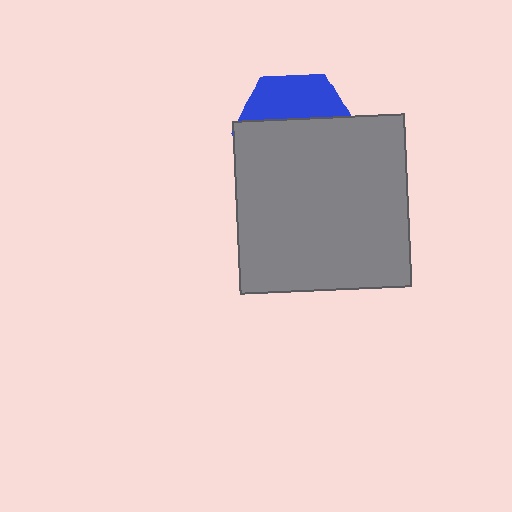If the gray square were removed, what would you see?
You would see the complete blue hexagon.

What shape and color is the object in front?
The object in front is a gray square.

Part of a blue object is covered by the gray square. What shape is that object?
It is a hexagon.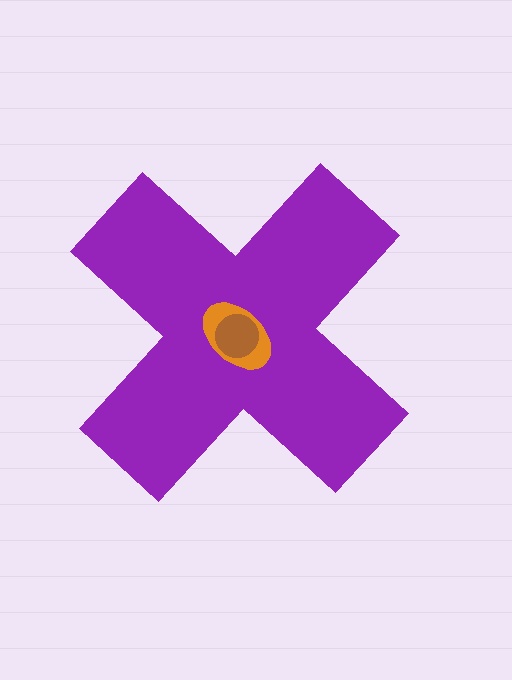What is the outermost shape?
The purple cross.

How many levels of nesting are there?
3.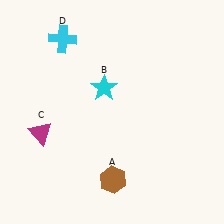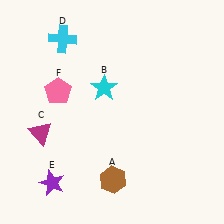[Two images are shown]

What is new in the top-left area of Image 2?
A pink pentagon (F) was added in the top-left area of Image 2.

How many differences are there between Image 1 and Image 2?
There are 2 differences between the two images.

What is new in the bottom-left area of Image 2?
A purple star (E) was added in the bottom-left area of Image 2.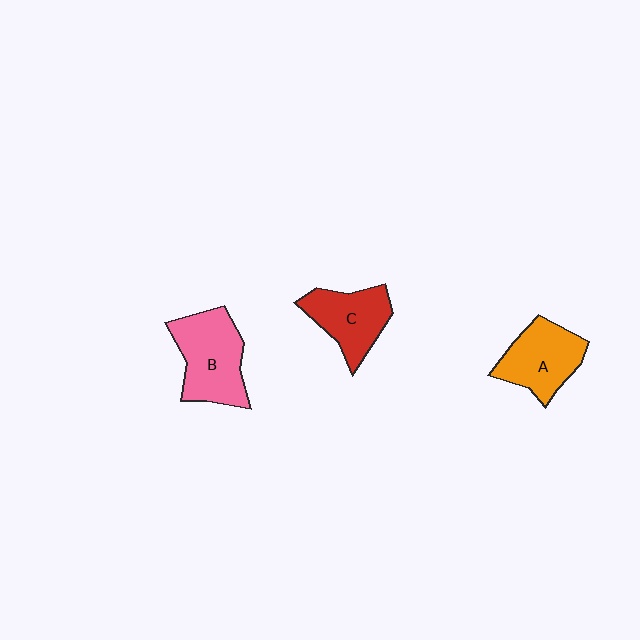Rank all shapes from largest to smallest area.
From largest to smallest: B (pink), A (orange), C (red).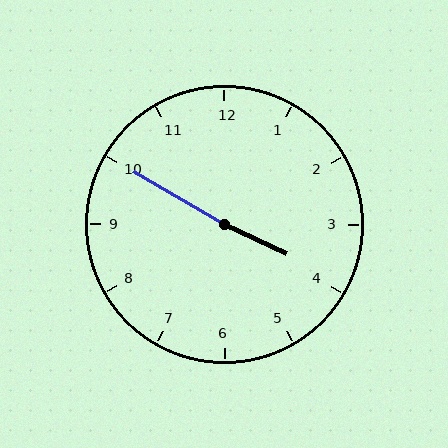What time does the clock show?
3:50.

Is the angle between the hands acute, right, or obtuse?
It is obtuse.